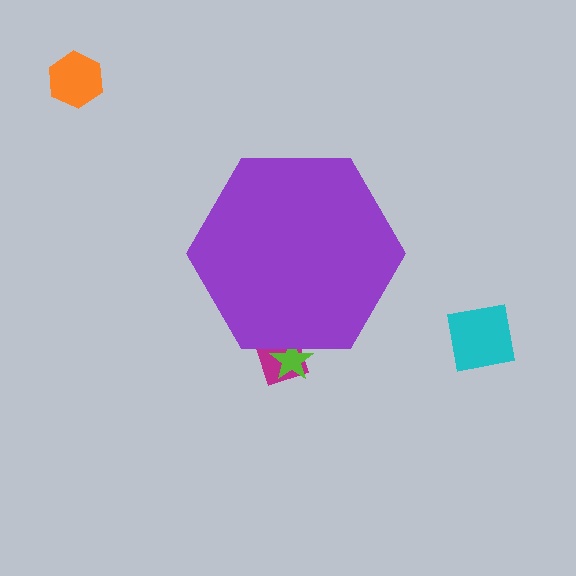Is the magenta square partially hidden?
Yes, the magenta square is partially hidden behind the purple hexagon.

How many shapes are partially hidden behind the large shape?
2 shapes are partially hidden.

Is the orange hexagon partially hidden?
No, the orange hexagon is fully visible.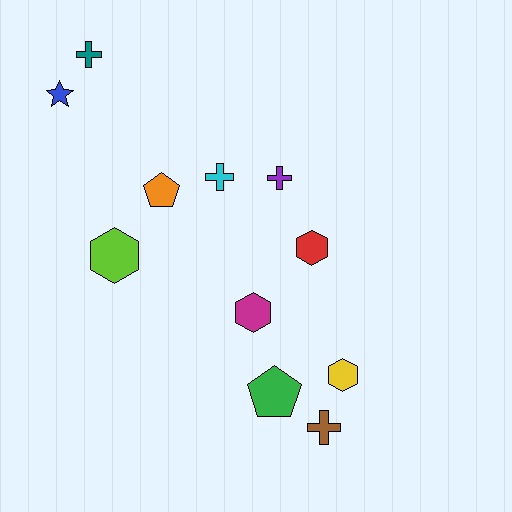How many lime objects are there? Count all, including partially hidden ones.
There is 1 lime object.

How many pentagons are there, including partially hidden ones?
There are 2 pentagons.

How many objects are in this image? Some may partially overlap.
There are 11 objects.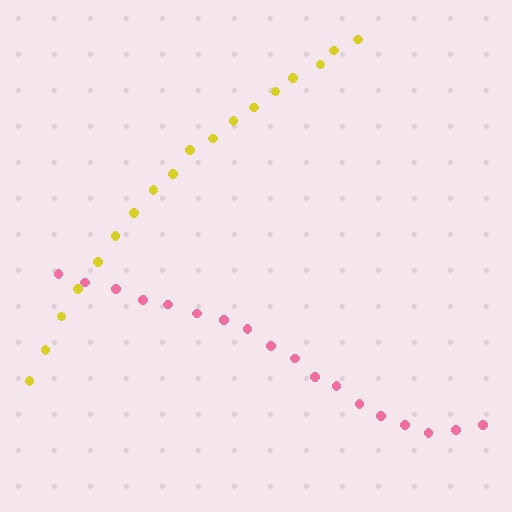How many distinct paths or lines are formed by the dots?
There are 2 distinct paths.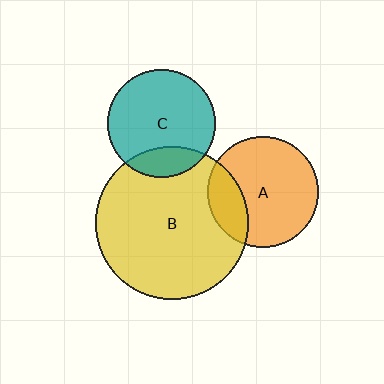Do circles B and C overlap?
Yes.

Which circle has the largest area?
Circle B (yellow).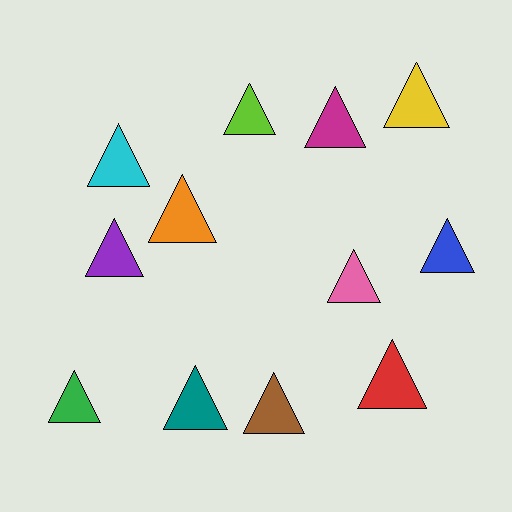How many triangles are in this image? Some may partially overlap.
There are 12 triangles.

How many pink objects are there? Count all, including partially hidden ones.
There is 1 pink object.